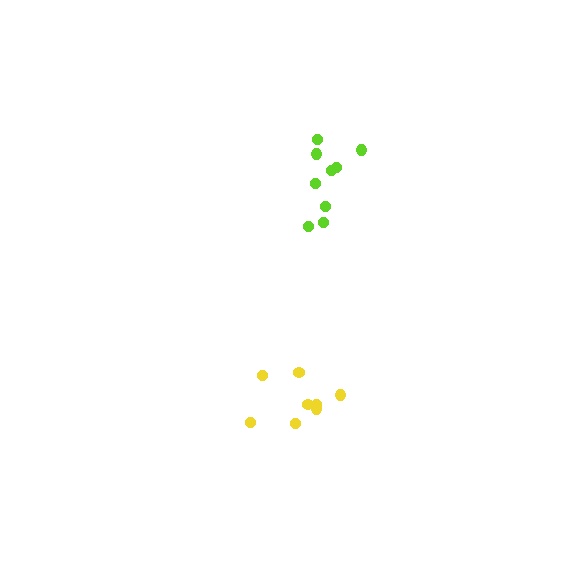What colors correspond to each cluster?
The clusters are colored: lime, yellow.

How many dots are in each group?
Group 1: 9 dots, Group 2: 8 dots (17 total).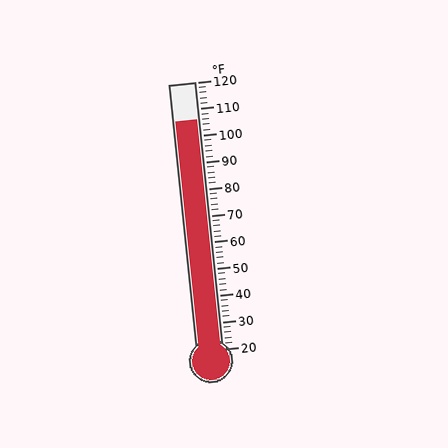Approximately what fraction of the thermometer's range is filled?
The thermometer is filled to approximately 85% of its range.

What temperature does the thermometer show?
The thermometer shows approximately 106°F.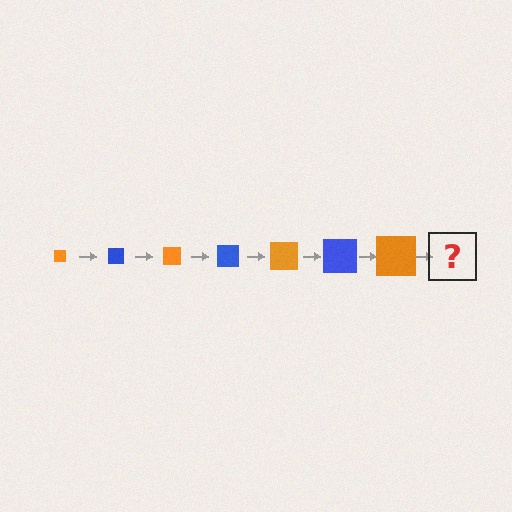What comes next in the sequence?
The next element should be a blue square, larger than the previous one.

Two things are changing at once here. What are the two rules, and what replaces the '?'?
The two rules are that the square grows larger each step and the color cycles through orange and blue. The '?' should be a blue square, larger than the previous one.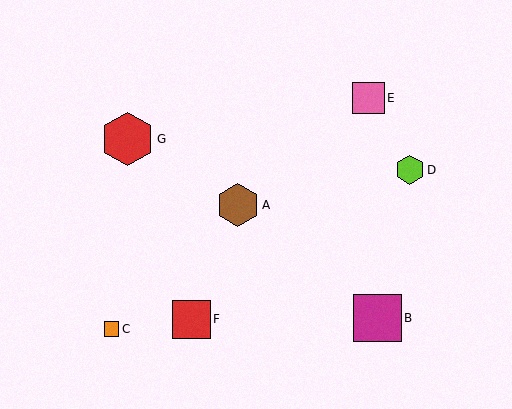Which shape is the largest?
The red hexagon (labeled G) is the largest.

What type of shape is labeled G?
Shape G is a red hexagon.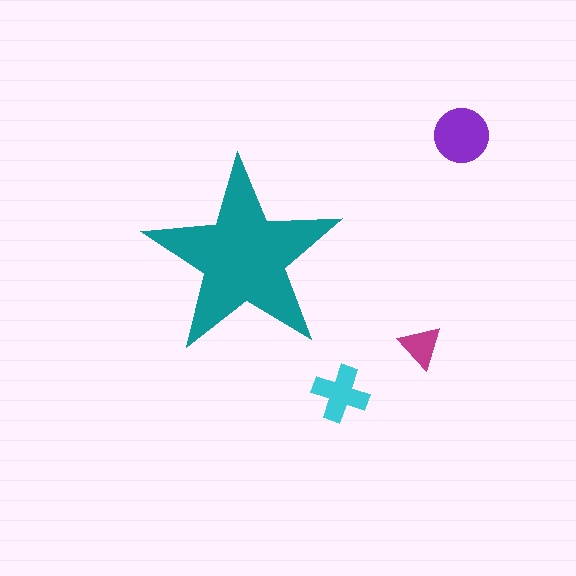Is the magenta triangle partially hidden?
No, the magenta triangle is fully visible.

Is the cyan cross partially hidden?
No, the cyan cross is fully visible.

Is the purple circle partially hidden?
No, the purple circle is fully visible.